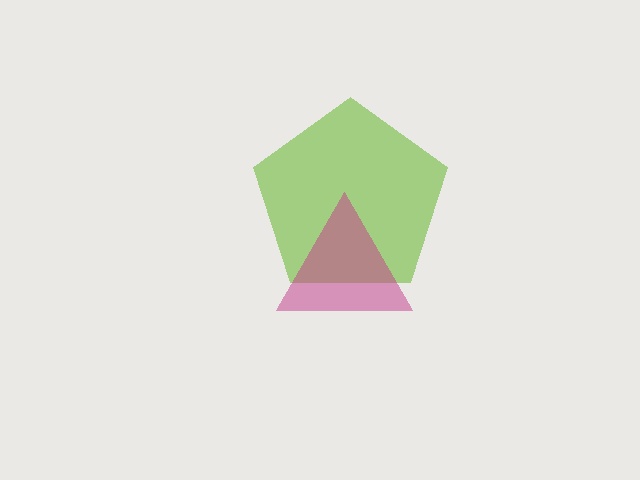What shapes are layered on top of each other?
The layered shapes are: a lime pentagon, a magenta triangle.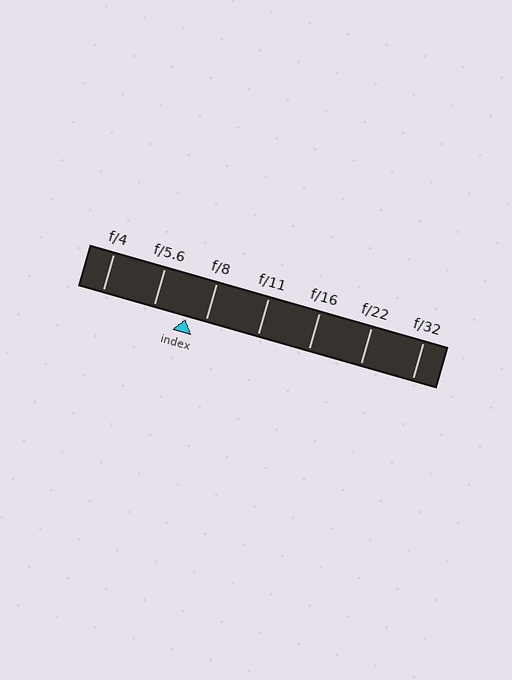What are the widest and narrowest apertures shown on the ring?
The widest aperture shown is f/4 and the narrowest is f/32.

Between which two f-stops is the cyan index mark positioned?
The index mark is between f/5.6 and f/8.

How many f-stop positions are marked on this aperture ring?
There are 7 f-stop positions marked.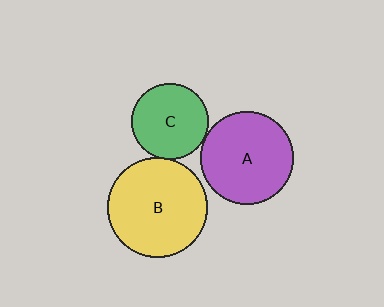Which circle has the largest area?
Circle B (yellow).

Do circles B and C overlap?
Yes.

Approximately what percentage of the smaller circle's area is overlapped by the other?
Approximately 5%.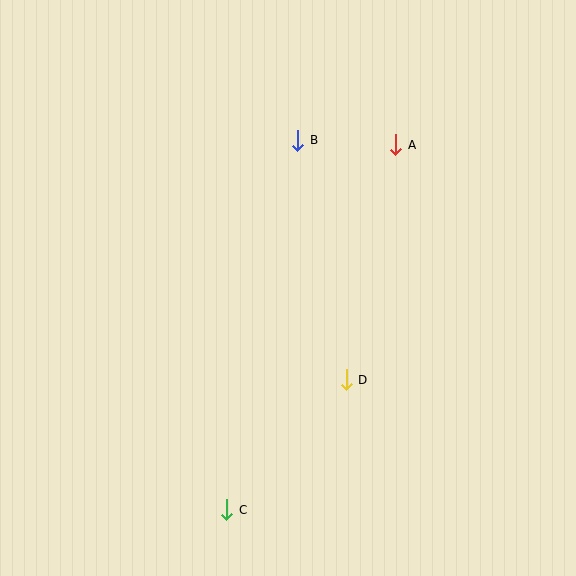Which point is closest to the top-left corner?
Point B is closest to the top-left corner.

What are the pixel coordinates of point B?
Point B is at (298, 140).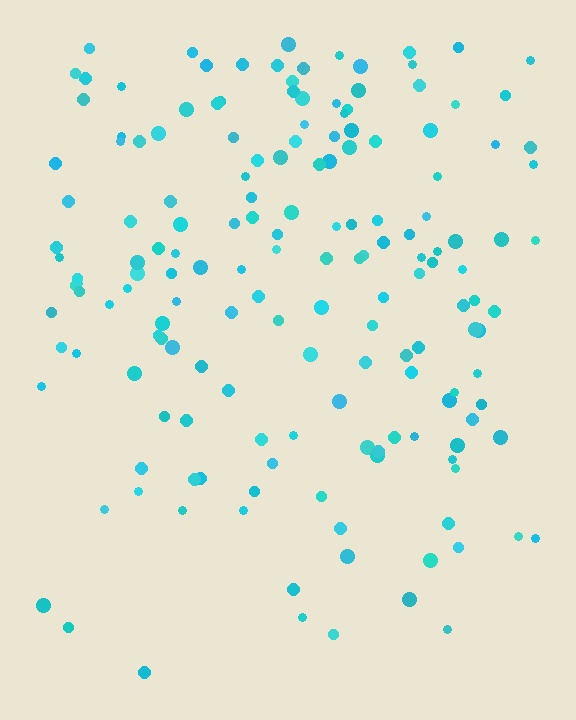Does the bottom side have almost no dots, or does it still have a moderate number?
Still a moderate number, just noticeably fewer than the top.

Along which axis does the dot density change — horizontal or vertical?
Vertical.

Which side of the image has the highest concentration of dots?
The top.